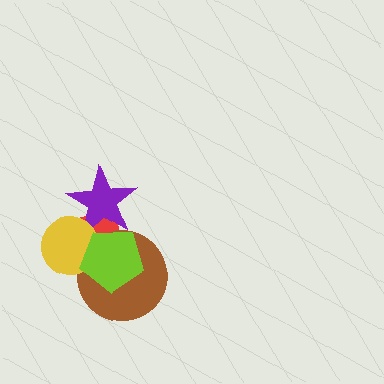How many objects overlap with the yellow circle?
4 objects overlap with the yellow circle.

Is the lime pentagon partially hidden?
No, no other shape covers it.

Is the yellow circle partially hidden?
Yes, it is partially covered by another shape.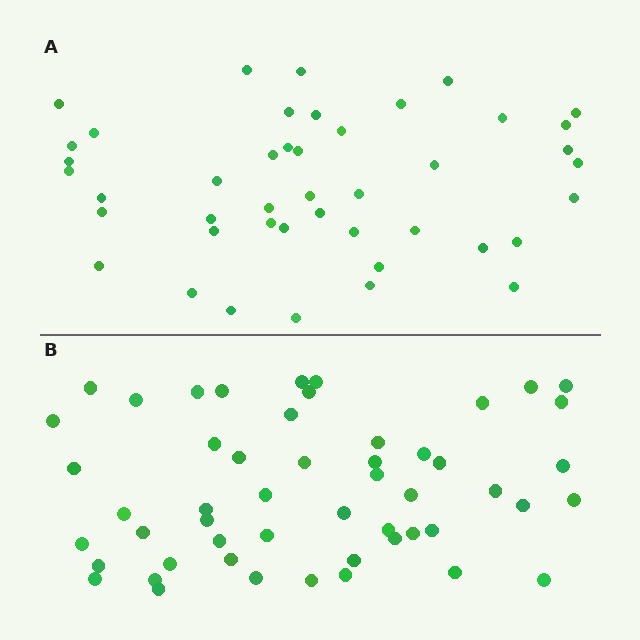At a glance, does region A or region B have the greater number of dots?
Region B (the bottom region) has more dots.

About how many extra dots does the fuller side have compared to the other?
Region B has roughly 8 or so more dots than region A.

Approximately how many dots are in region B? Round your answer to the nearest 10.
About 50 dots. (The exact count is 52, which rounds to 50.)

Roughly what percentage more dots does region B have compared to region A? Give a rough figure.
About 20% more.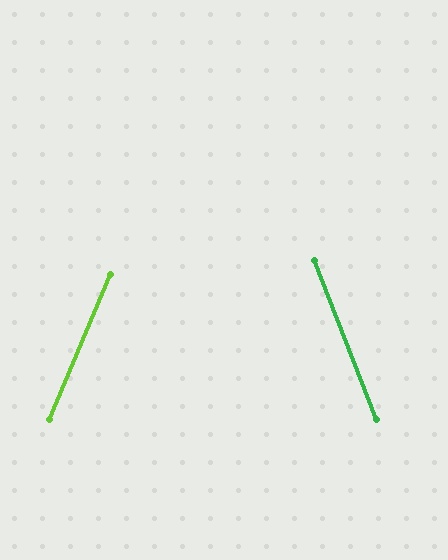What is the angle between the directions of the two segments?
Approximately 44 degrees.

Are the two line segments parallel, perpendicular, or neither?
Neither parallel nor perpendicular — they differ by about 44°.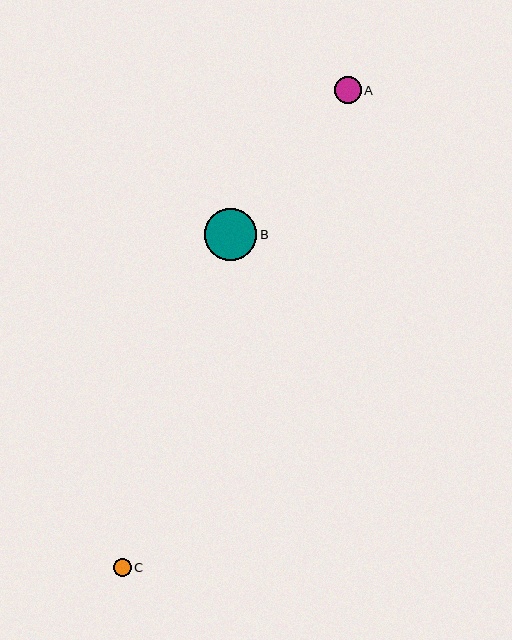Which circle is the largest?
Circle B is the largest with a size of approximately 53 pixels.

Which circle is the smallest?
Circle C is the smallest with a size of approximately 17 pixels.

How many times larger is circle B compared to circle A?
Circle B is approximately 2.0 times the size of circle A.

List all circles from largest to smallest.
From largest to smallest: B, A, C.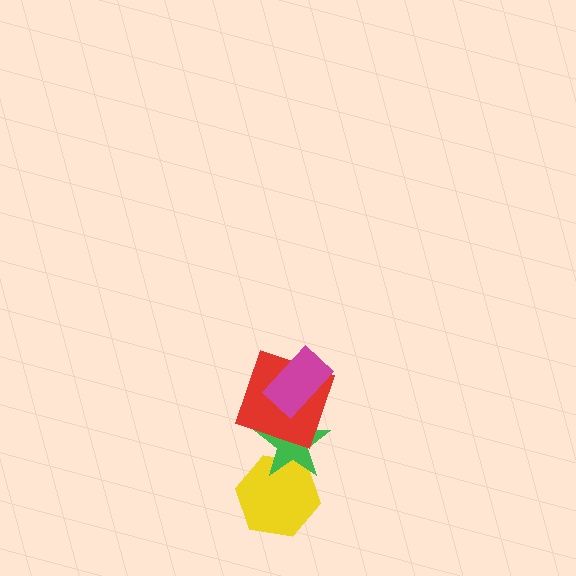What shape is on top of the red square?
The magenta rectangle is on top of the red square.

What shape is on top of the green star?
The red square is on top of the green star.